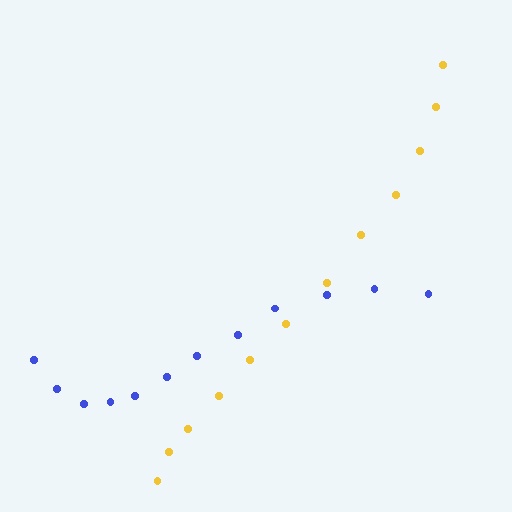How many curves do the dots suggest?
There are 2 distinct paths.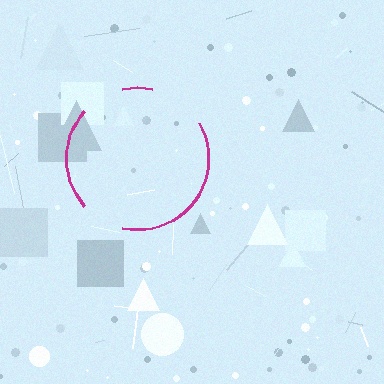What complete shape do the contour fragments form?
The contour fragments form a circle.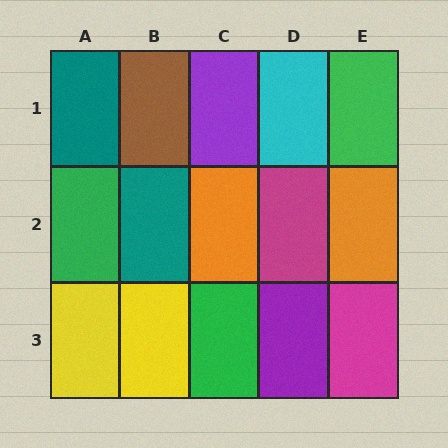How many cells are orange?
2 cells are orange.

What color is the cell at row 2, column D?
Magenta.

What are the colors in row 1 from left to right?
Teal, brown, purple, cyan, green.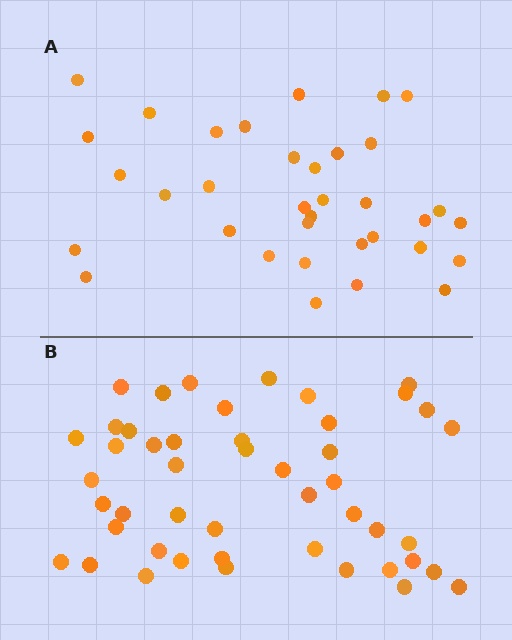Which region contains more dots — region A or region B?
Region B (the bottom region) has more dots.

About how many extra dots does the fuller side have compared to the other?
Region B has roughly 12 or so more dots than region A.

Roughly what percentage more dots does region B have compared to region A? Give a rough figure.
About 35% more.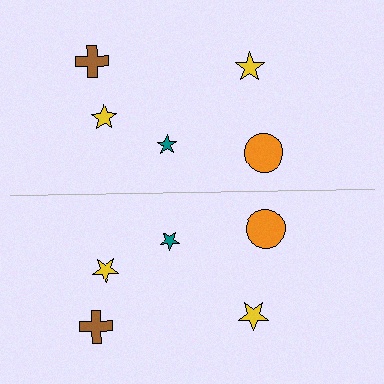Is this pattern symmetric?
Yes, this pattern has bilateral (reflection) symmetry.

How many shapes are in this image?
There are 10 shapes in this image.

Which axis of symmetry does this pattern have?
The pattern has a horizontal axis of symmetry running through the center of the image.